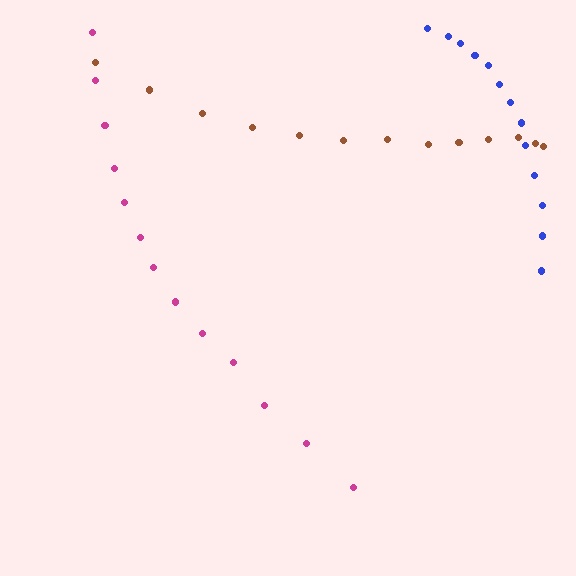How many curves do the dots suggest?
There are 3 distinct paths.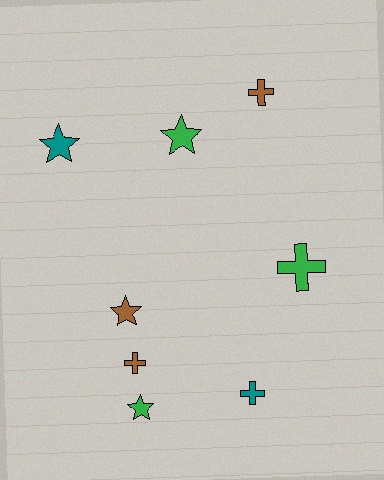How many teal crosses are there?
There is 1 teal cross.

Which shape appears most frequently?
Star, with 4 objects.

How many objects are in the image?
There are 8 objects.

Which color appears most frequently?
Brown, with 3 objects.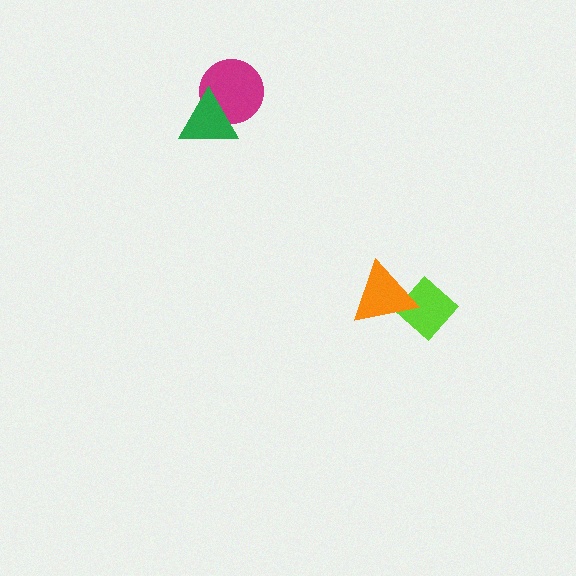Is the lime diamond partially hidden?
Yes, it is partially covered by another shape.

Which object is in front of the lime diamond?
The orange triangle is in front of the lime diamond.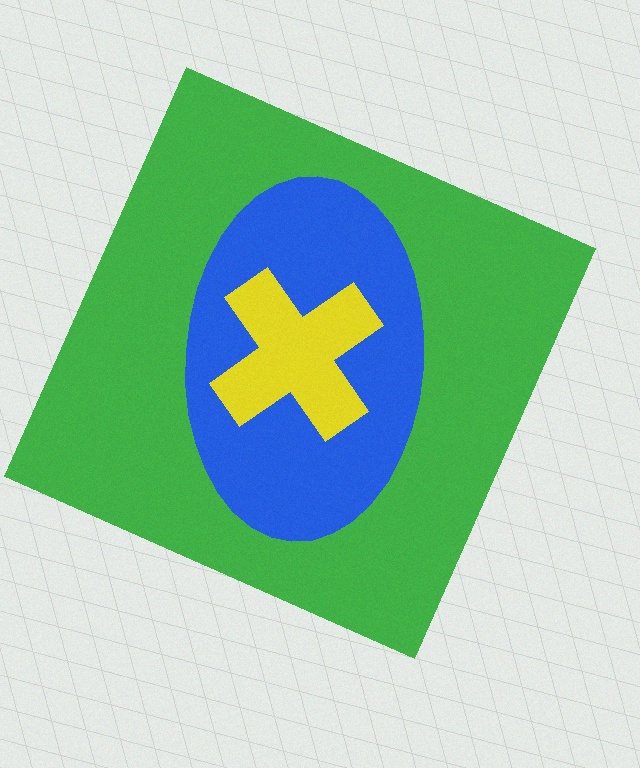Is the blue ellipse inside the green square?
Yes.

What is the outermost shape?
The green square.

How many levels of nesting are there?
3.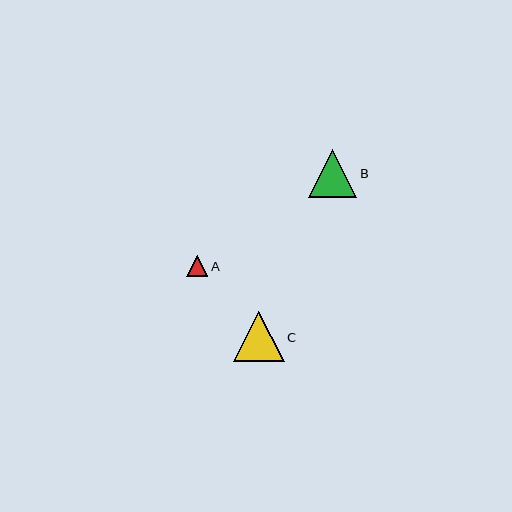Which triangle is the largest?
Triangle C is the largest with a size of approximately 51 pixels.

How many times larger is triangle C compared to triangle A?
Triangle C is approximately 2.4 times the size of triangle A.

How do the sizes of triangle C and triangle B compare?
Triangle C and triangle B are approximately the same size.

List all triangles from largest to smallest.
From largest to smallest: C, B, A.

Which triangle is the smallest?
Triangle A is the smallest with a size of approximately 21 pixels.